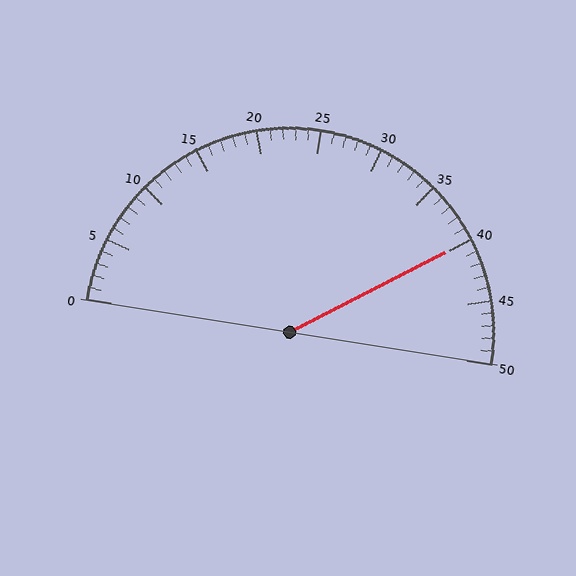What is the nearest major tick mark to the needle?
The nearest major tick mark is 40.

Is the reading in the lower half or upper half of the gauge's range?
The reading is in the upper half of the range (0 to 50).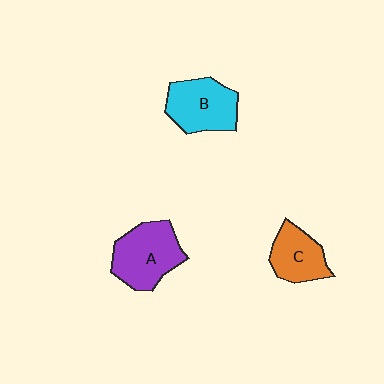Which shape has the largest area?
Shape A (purple).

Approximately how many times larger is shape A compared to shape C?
Approximately 1.4 times.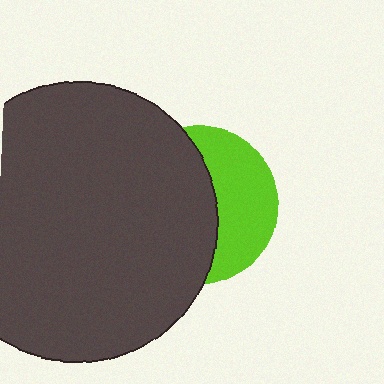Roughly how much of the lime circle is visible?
A small part of it is visible (roughly 41%).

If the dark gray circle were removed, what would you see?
You would see the complete lime circle.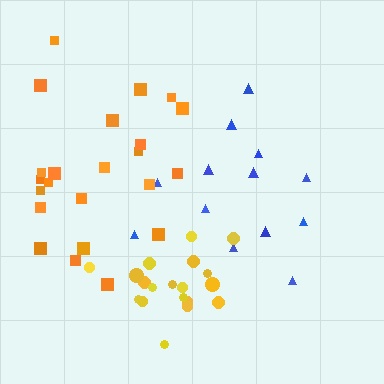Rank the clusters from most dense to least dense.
yellow, orange, blue.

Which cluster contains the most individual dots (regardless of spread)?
Orange (23).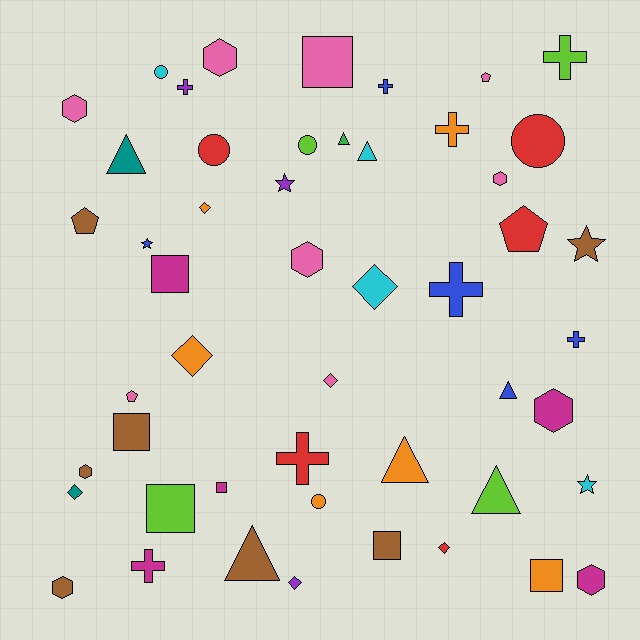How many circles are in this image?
There are 5 circles.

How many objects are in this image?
There are 50 objects.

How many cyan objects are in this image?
There are 4 cyan objects.